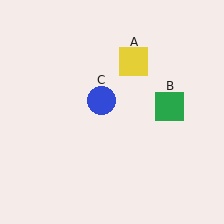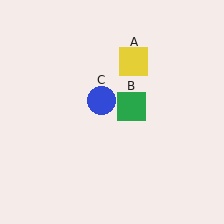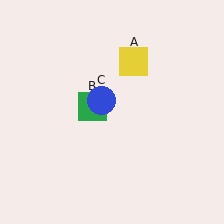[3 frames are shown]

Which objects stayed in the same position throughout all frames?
Yellow square (object A) and blue circle (object C) remained stationary.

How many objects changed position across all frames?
1 object changed position: green square (object B).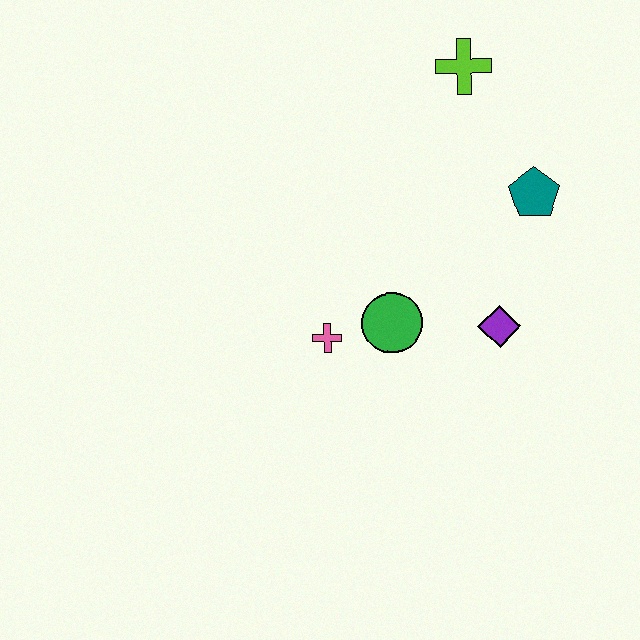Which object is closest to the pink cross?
The green circle is closest to the pink cross.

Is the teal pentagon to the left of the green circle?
No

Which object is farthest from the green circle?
The lime cross is farthest from the green circle.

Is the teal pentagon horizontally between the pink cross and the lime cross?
No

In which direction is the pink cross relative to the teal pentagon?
The pink cross is to the left of the teal pentagon.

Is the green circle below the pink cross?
No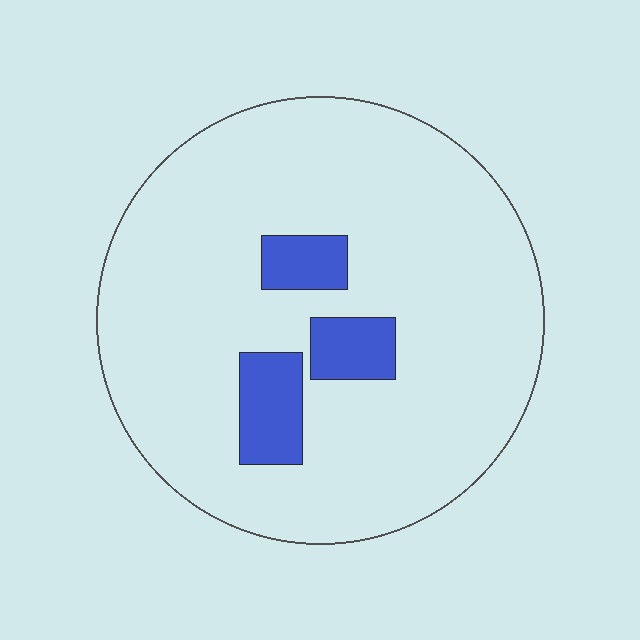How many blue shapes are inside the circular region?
3.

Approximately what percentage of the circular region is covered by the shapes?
Approximately 10%.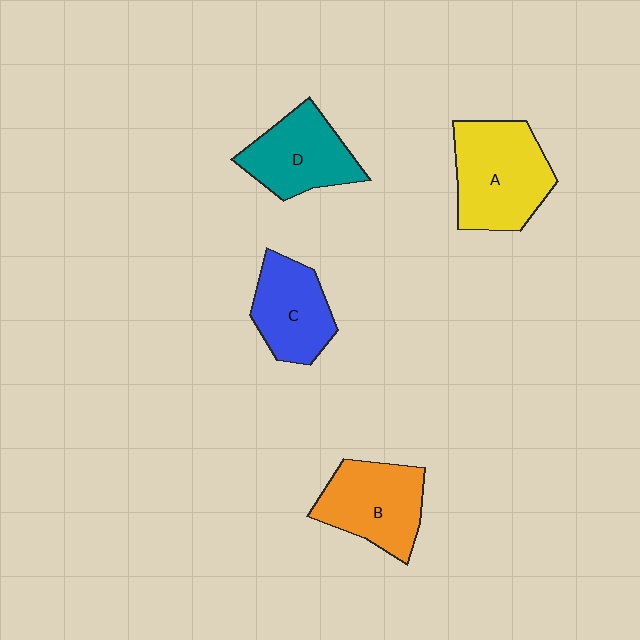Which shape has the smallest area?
Shape C (blue).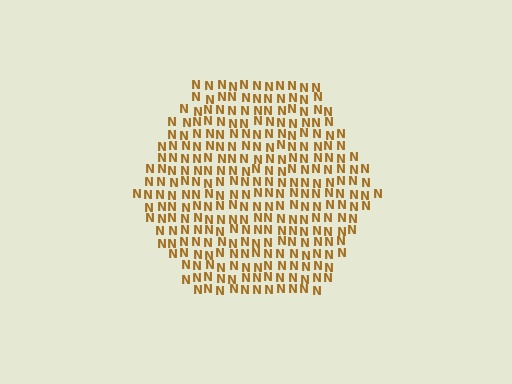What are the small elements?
The small elements are letter N's.